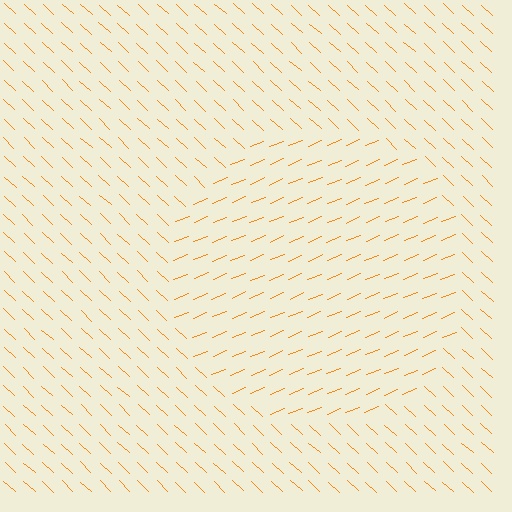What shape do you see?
I see a circle.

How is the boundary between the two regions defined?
The boundary is defined purely by a change in line orientation (approximately 66 degrees difference). All lines are the same color and thickness.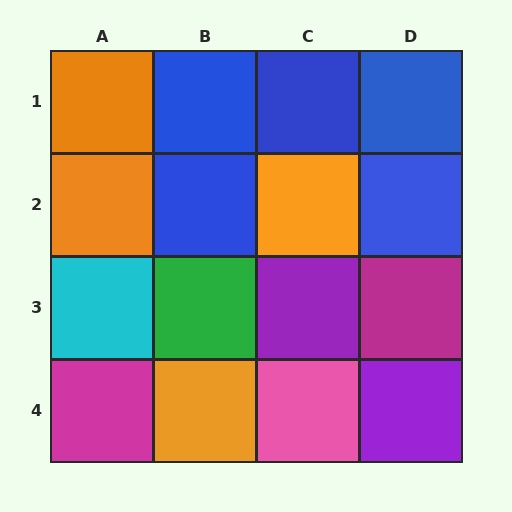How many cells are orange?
4 cells are orange.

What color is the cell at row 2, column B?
Blue.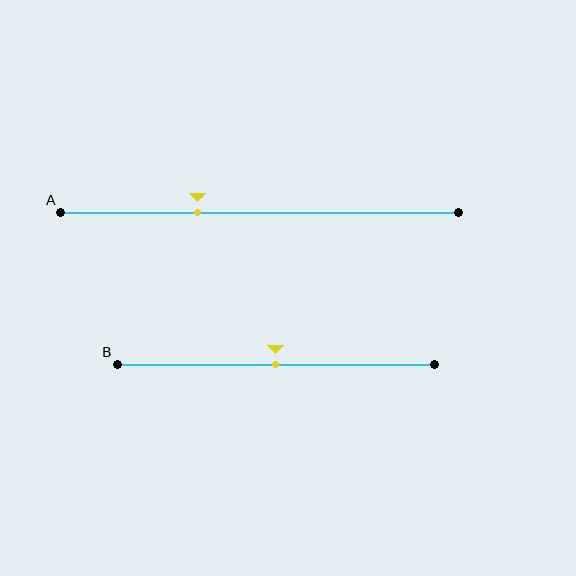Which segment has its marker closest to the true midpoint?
Segment B has its marker closest to the true midpoint.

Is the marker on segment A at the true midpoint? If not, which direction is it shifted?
No, the marker on segment A is shifted to the left by about 15% of the segment length.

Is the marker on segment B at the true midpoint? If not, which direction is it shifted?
Yes, the marker on segment B is at the true midpoint.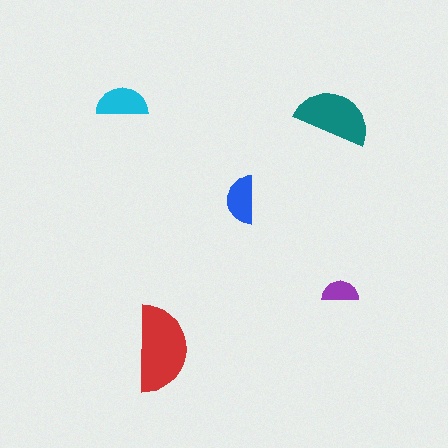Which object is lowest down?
The red semicircle is bottommost.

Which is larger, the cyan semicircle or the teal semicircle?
The teal one.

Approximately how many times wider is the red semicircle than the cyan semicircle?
About 1.5 times wider.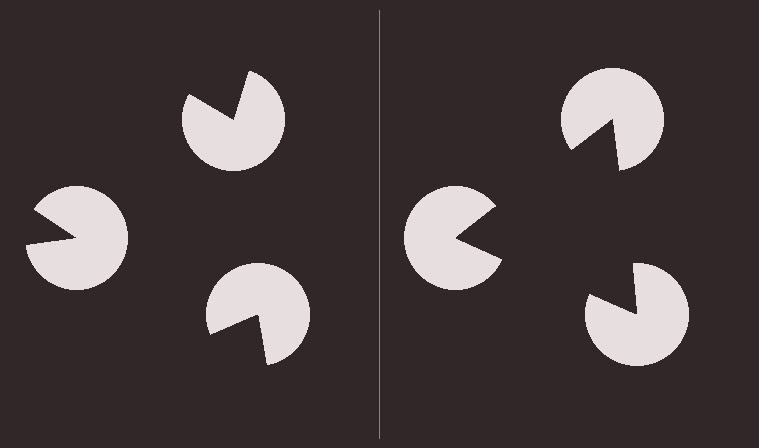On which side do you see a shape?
An illusory triangle appears on the right side. On the left side the wedge cuts are rotated, so no coherent shape forms.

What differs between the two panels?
The pac-man discs are positioned identically on both sides; only the wedge orientations differ. On the right they align to a triangle; on the left they are misaligned.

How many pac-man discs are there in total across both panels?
6 — 3 on each side.